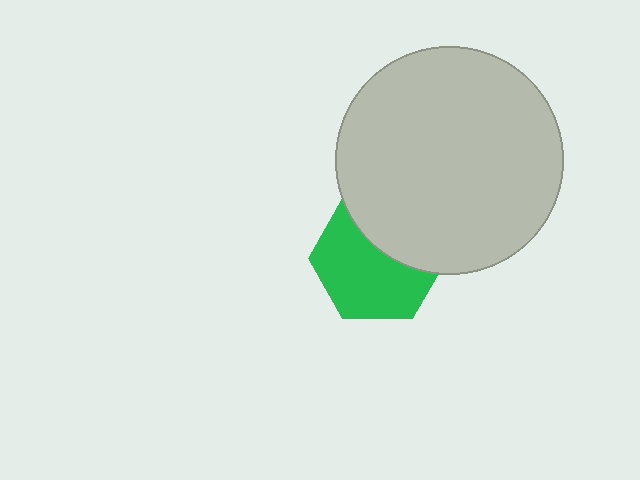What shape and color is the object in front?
The object in front is a light gray circle.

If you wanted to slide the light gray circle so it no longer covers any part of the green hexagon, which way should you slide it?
Slide it up — that is the most direct way to separate the two shapes.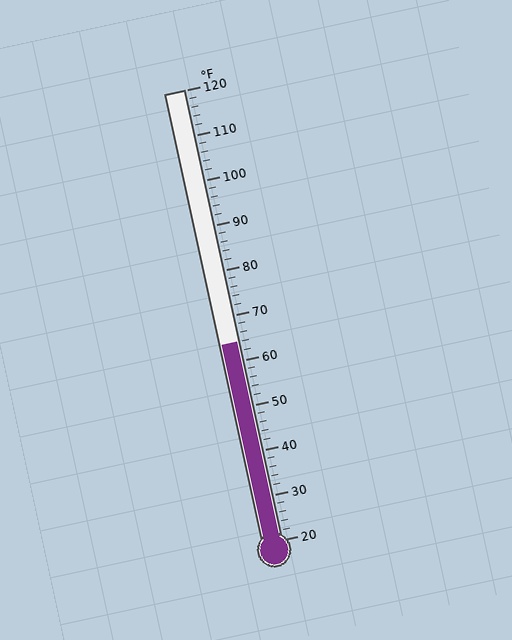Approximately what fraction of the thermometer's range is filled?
The thermometer is filled to approximately 45% of its range.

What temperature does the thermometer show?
The thermometer shows approximately 64°F.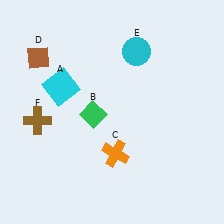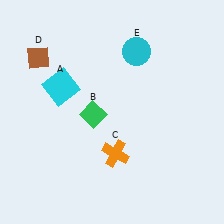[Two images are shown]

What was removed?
The brown cross (F) was removed in Image 2.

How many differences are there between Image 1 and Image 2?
There is 1 difference between the two images.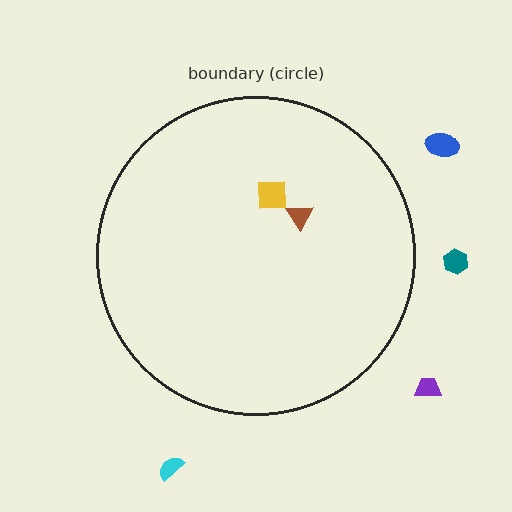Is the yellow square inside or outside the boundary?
Inside.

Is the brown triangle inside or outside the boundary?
Inside.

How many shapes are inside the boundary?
2 inside, 4 outside.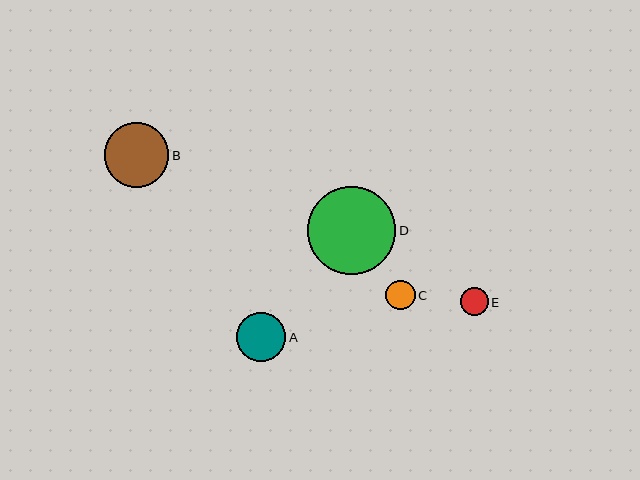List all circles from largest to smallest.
From largest to smallest: D, B, A, C, E.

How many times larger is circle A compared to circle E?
Circle A is approximately 1.7 times the size of circle E.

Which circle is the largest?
Circle D is the largest with a size of approximately 88 pixels.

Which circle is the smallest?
Circle E is the smallest with a size of approximately 28 pixels.